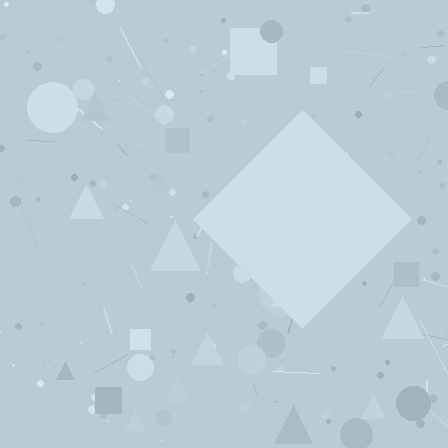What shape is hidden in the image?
A diamond is hidden in the image.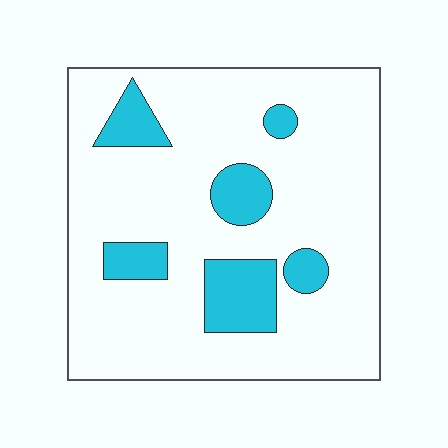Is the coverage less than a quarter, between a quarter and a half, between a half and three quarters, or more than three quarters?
Less than a quarter.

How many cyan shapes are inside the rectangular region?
6.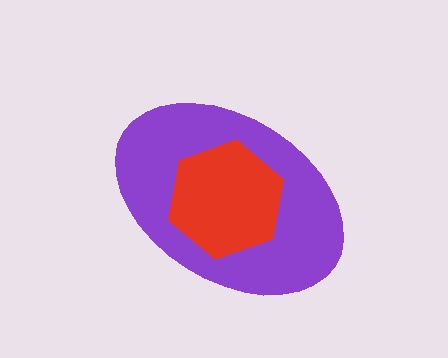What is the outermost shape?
The purple ellipse.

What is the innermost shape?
The red hexagon.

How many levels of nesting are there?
2.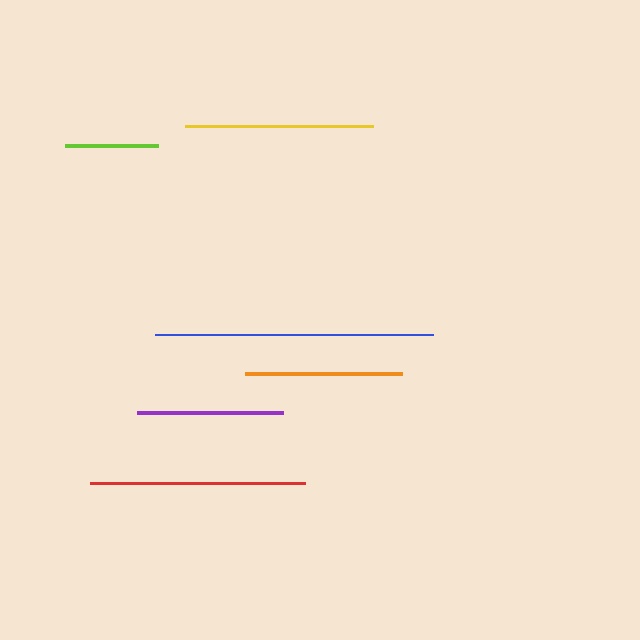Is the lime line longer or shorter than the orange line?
The orange line is longer than the lime line.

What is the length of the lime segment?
The lime segment is approximately 94 pixels long.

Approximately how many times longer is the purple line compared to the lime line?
The purple line is approximately 1.6 times the length of the lime line.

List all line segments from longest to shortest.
From longest to shortest: blue, red, yellow, orange, purple, lime.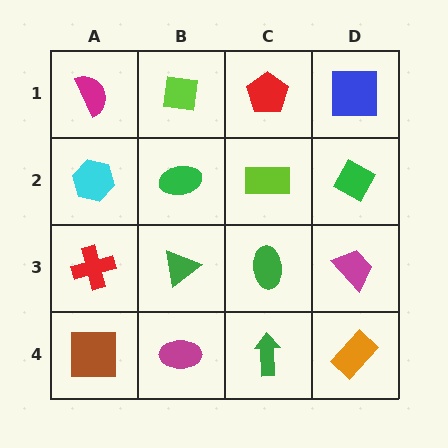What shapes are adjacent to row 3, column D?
A green diamond (row 2, column D), an orange rectangle (row 4, column D), a green ellipse (row 3, column C).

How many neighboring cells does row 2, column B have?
4.